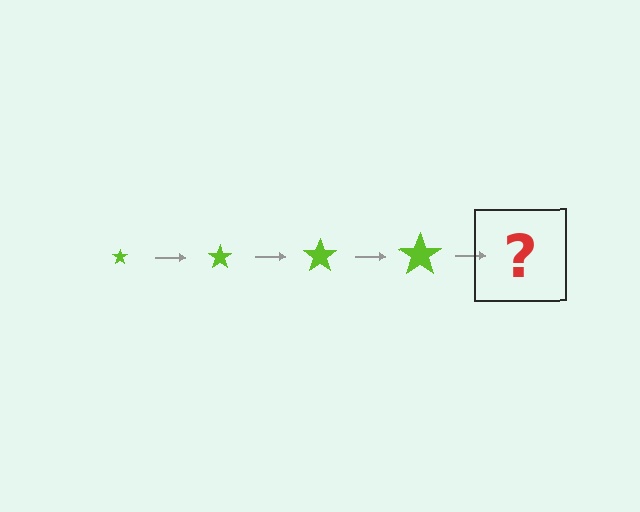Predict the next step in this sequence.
The next step is a lime star, larger than the previous one.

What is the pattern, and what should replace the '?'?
The pattern is that the star gets progressively larger each step. The '?' should be a lime star, larger than the previous one.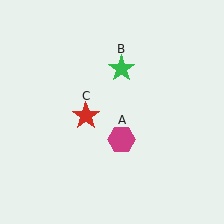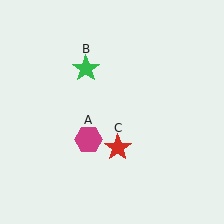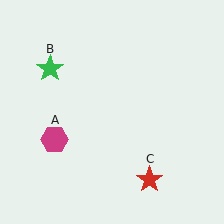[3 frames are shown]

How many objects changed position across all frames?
3 objects changed position: magenta hexagon (object A), green star (object B), red star (object C).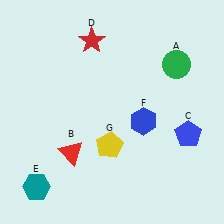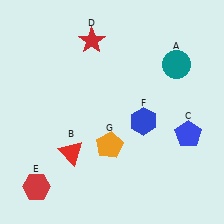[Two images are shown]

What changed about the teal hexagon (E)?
In Image 1, E is teal. In Image 2, it changed to red.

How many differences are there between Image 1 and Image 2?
There are 3 differences between the two images.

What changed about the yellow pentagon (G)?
In Image 1, G is yellow. In Image 2, it changed to orange.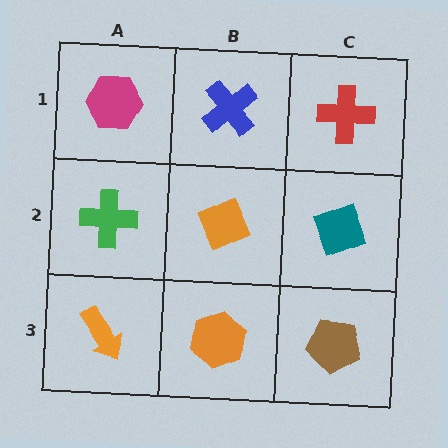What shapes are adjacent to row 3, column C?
A teal diamond (row 2, column C), an orange hexagon (row 3, column B).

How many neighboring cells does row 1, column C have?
2.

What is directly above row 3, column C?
A teal diamond.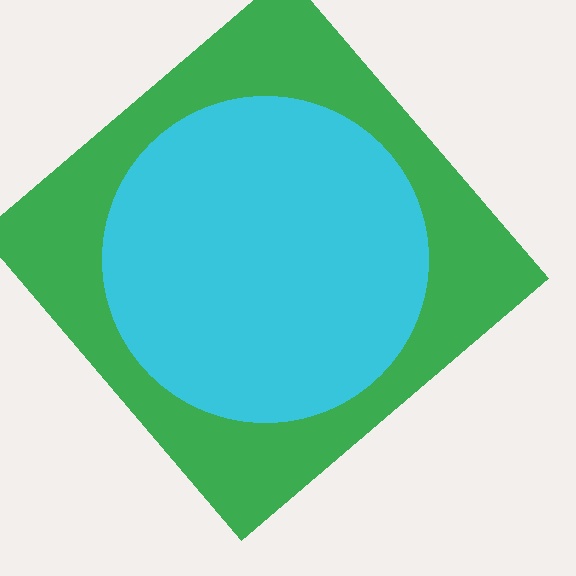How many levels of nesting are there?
2.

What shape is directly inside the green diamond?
The cyan circle.